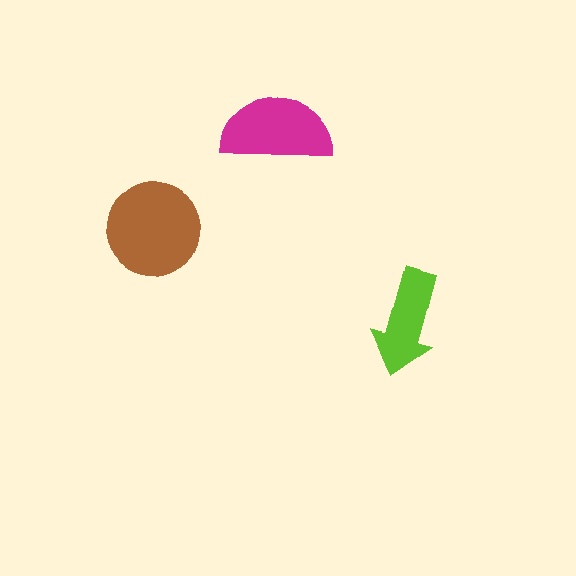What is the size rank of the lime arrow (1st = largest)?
3rd.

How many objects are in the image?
There are 3 objects in the image.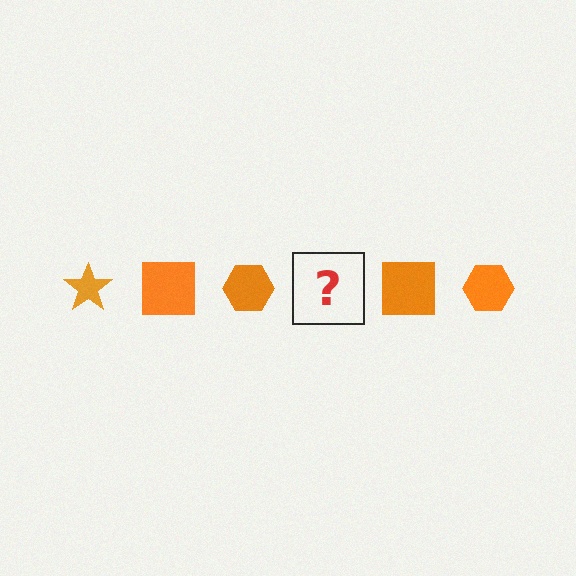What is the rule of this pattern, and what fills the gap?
The rule is that the pattern cycles through star, square, hexagon shapes in orange. The gap should be filled with an orange star.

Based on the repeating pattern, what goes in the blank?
The blank should be an orange star.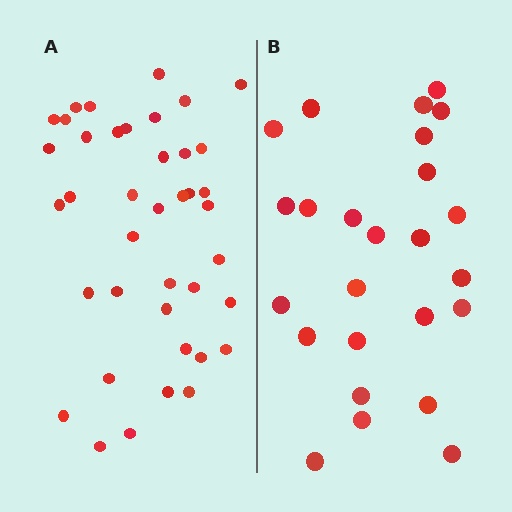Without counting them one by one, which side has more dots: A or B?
Region A (the left region) has more dots.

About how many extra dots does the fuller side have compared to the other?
Region A has approximately 15 more dots than region B.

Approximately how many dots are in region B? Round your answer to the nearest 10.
About 20 dots. (The exact count is 25, which rounds to 20.)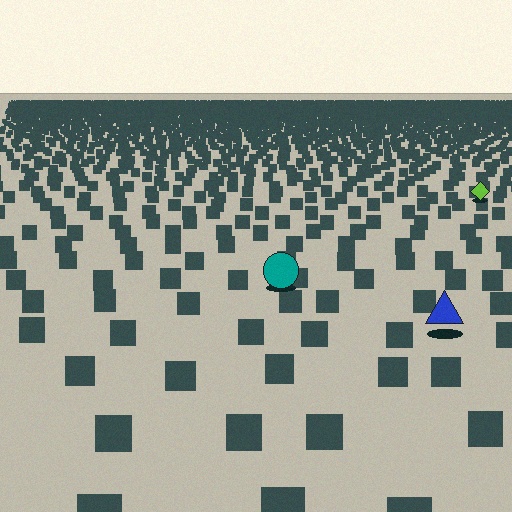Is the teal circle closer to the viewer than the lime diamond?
Yes. The teal circle is closer — you can tell from the texture gradient: the ground texture is coarser near it.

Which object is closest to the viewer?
The blue triangle is closest. The texture marks near it are larger and more spread out.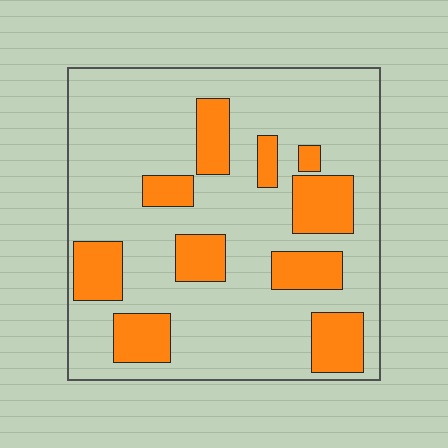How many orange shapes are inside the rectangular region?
10.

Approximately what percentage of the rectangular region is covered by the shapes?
Approximately 25%.